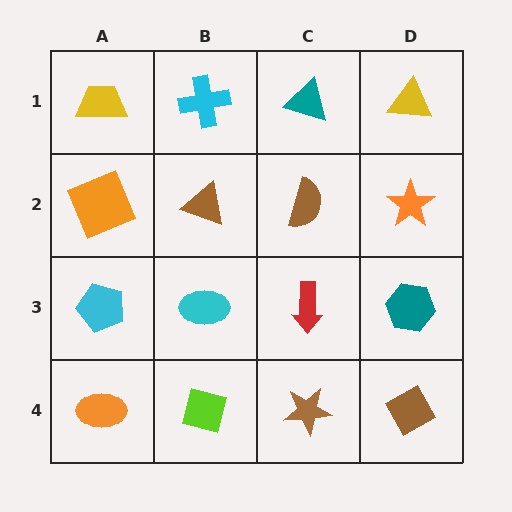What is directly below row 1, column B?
A brown triangle.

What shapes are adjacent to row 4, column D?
A teal hexagon (row 3, column D), a brown star (row 4, column C).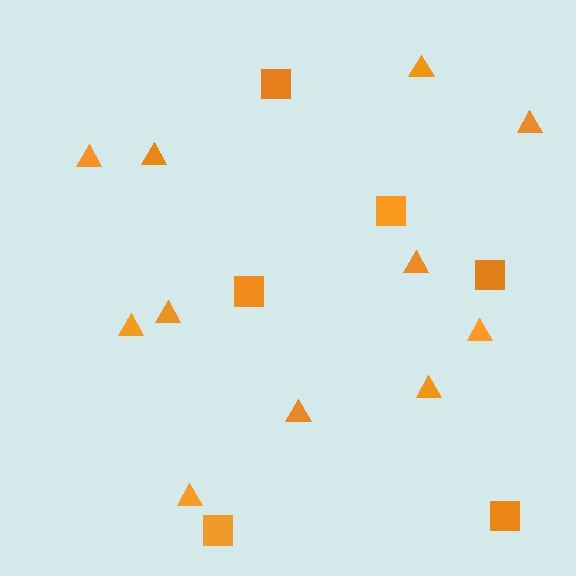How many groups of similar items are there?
There are 2 groups: one group of triangles (11) and one group of squares (6).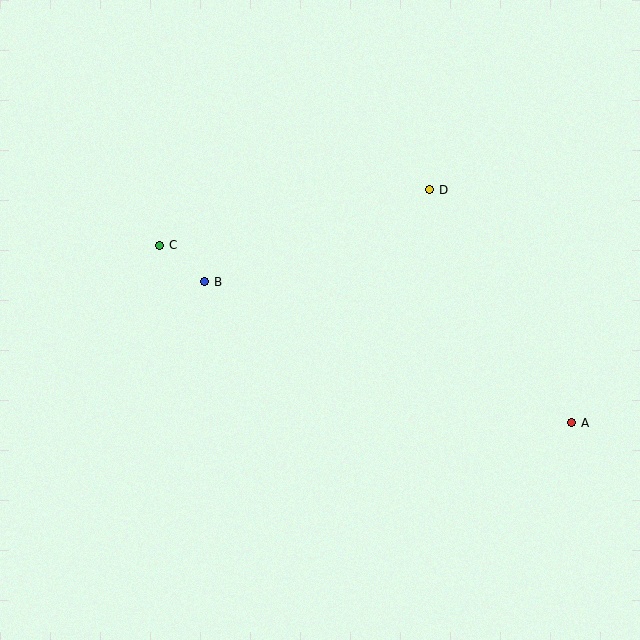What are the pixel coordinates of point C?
Point C is at (160, 245).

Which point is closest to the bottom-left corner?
Point B is closest to the bottom-left corner.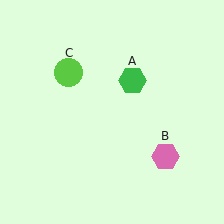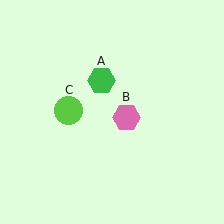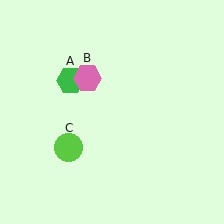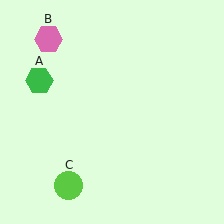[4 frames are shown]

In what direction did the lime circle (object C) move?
The lime circle (object C) moved down.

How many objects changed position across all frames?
3 objects changed position: green hexagon (object A), pink hexagon (object B), lime circle (object C).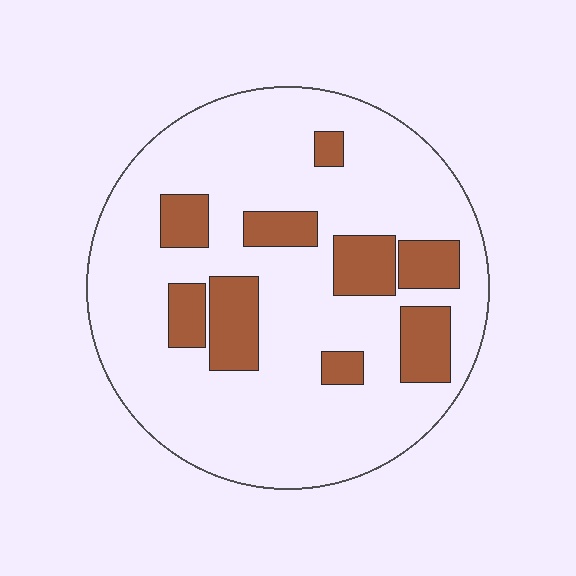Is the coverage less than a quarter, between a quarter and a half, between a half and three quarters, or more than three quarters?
Less than a quarter.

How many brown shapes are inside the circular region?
9.